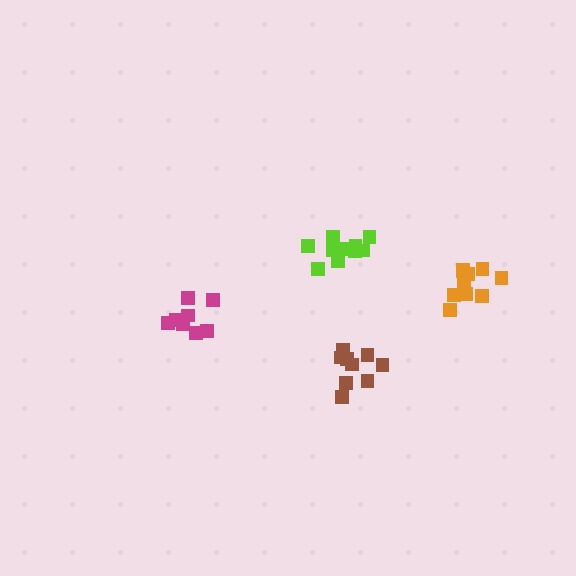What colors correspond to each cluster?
The clusters are colored: magenta, brown, lime, orange.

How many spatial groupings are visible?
There are 4 spatial groupings.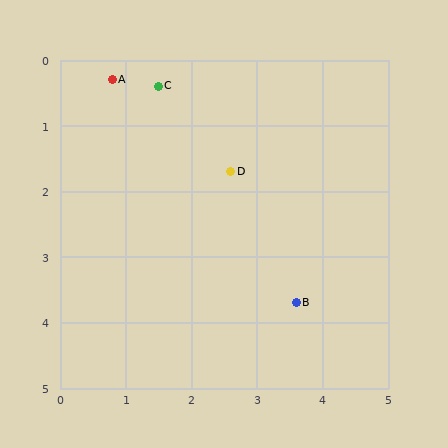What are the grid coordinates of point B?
Point B is at approximately (3.6, 3.7).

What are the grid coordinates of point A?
Point A is at approximately (0.8, 0.3).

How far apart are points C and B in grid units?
Points C and B are about 3.9 grid units apart.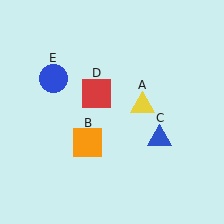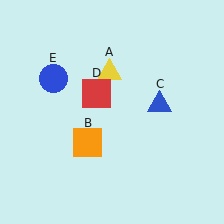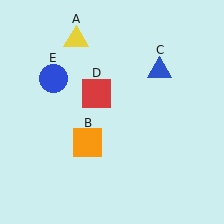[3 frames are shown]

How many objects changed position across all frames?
2 objects changed position: yellow triangle (object A), blue triangle (object C).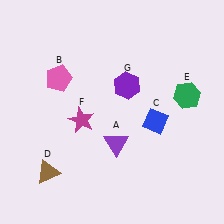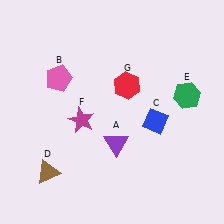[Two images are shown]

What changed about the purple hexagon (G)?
In Image 1, G is purple. In Image 2, it changed to red.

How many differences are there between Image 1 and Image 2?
There is 1 difference between the two images.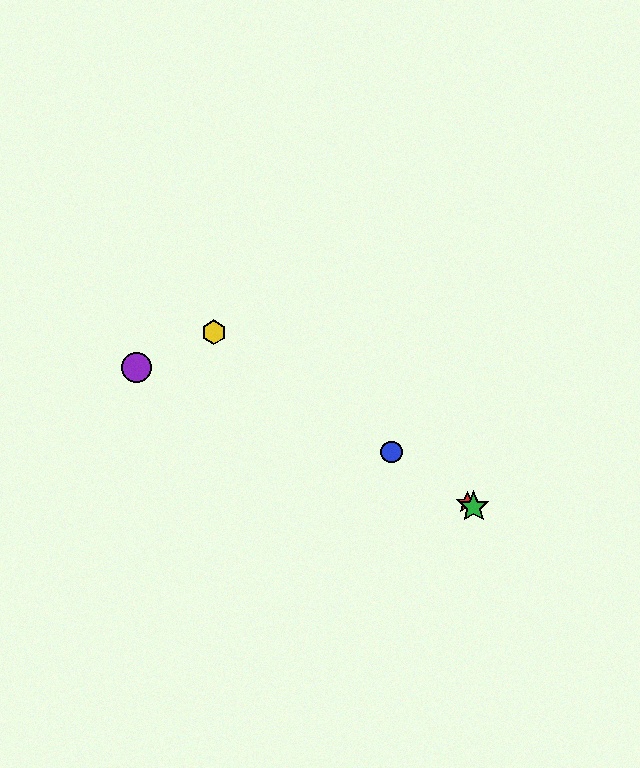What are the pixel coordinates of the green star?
The green star is at (474, 507).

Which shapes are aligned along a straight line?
The red star, the blue circle, the green star, the yellow hexagon are aligned along a straight line.